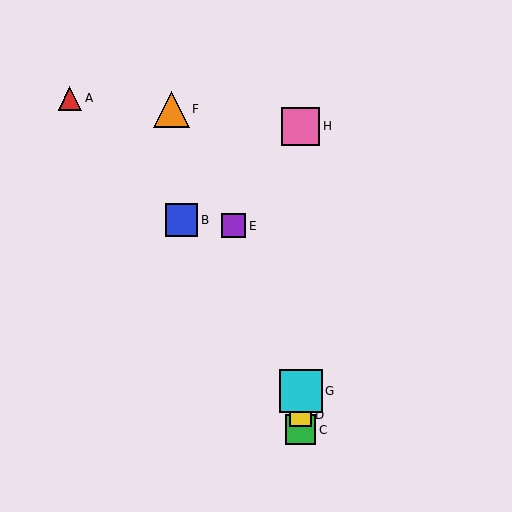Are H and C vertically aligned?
Yes, both are at x≈301.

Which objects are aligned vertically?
Objects C, D, G, H are aligned vertically.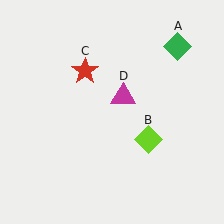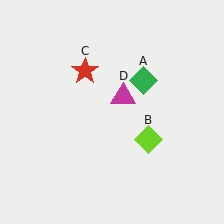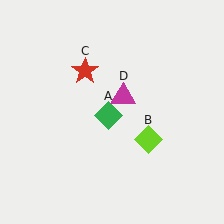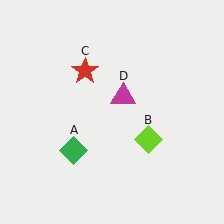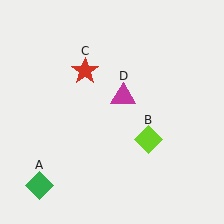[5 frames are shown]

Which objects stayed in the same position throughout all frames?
Lime diamond (object B) and red star (object C) and magenta triangle (object D) remained stationary.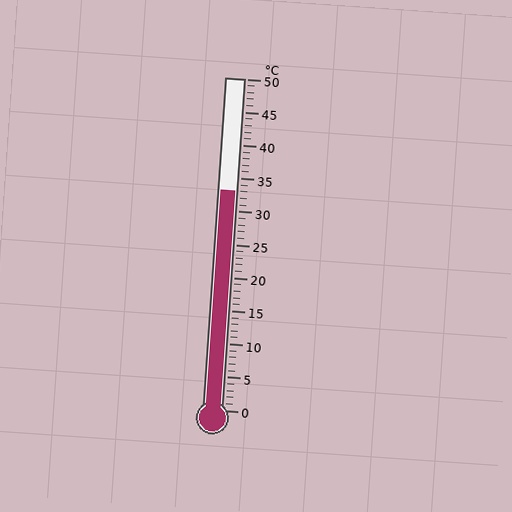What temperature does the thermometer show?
The thermometer shows approximately 33°C.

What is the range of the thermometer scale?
The thermometer scale ranges from 0°C to 50°C.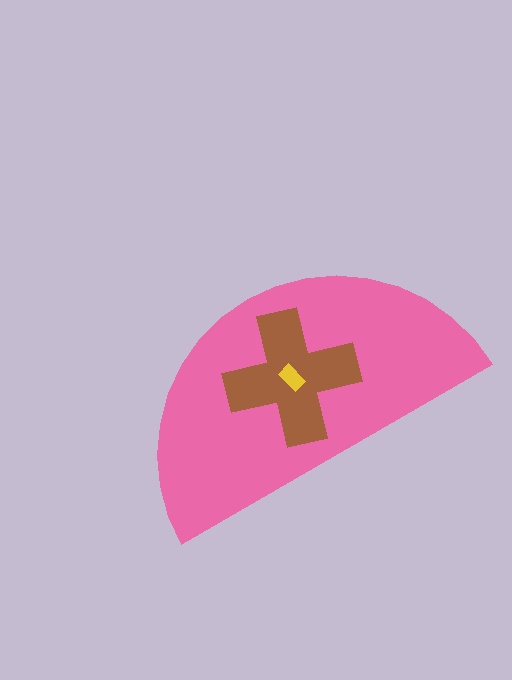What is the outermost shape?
The pink semicircle.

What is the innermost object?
The yellow rectangle.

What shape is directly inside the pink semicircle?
The brown cross.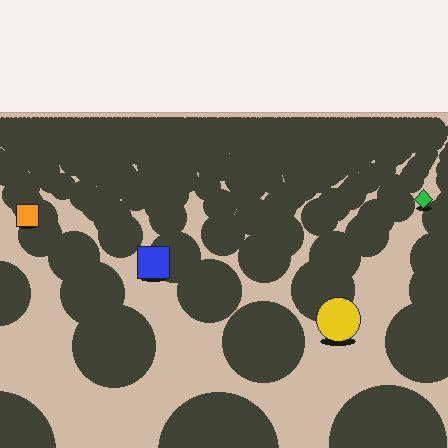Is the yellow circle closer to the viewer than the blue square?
Yes. The yellow circle is closer — you can tell from the texture gradient: the ground texture is coarser near it.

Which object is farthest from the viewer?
The green diamond is farthest from the viewer. It appears smaller and the ground texture around it is denser.